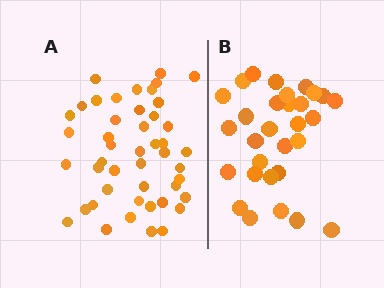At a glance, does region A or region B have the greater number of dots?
Region A (the left region) has more dots.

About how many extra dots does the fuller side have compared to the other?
Region A has approximately 15 more dots than region B.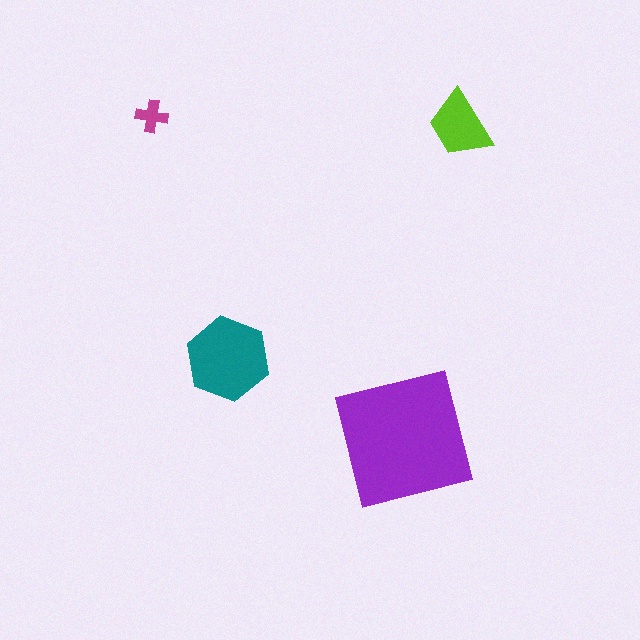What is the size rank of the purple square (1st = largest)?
1st.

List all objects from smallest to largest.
The magenta cross, the lime trapezoid, the teal hexagon, the purple square.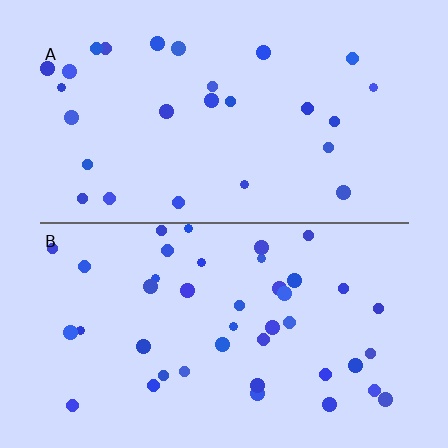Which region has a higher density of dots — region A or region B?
B (the bottom).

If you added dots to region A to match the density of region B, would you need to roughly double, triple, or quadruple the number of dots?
Approximately double.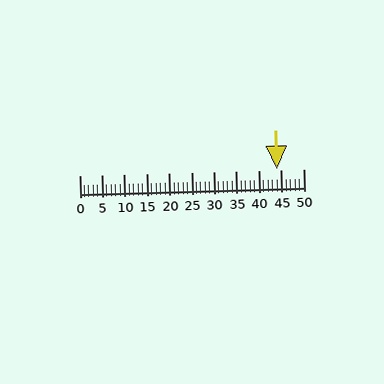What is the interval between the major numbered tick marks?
The major tick marks are spaced 5 units apart.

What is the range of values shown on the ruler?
The ruler shows values from 0 to 50.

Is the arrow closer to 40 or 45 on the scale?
The arrow is closer to 45.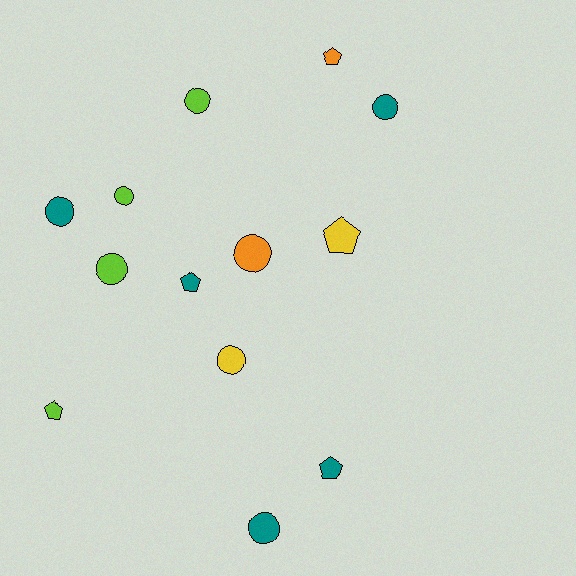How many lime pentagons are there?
There is 1 lime pentagon.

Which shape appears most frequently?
Circle, with 8 objects.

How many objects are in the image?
There are 13 objects.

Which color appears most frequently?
Teal, with 5 objects.